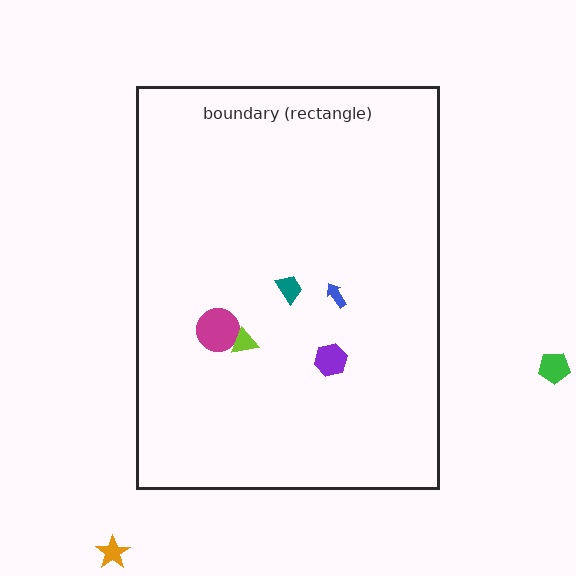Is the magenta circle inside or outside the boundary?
Inside.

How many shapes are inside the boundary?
5 inside, 2 outside.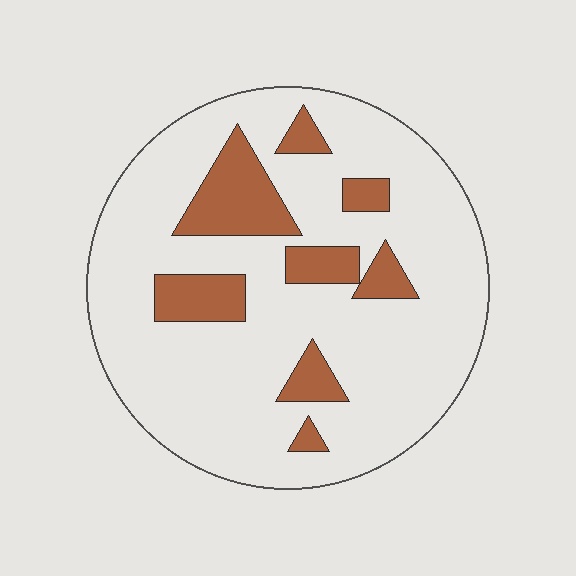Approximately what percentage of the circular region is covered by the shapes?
Approximately 20%.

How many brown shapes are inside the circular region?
8.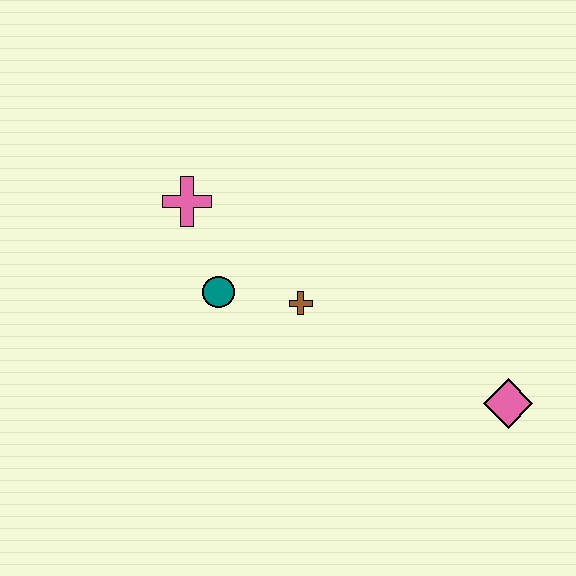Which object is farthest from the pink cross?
The pink diamond is farthest from the pink cross.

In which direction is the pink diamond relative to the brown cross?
The pink diamond is to the right of the brown cross.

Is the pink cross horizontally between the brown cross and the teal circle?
No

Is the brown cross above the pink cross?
No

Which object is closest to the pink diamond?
The brown cross is closest to the pink diamond.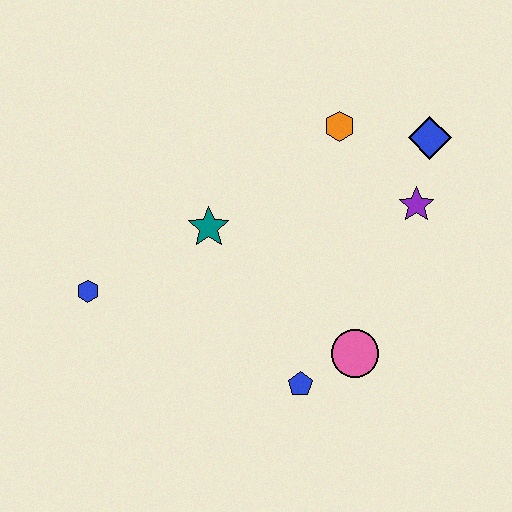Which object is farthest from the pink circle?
The blue hexagon is farthest from the pink circle.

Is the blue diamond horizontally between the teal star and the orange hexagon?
No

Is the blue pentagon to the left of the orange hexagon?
Yes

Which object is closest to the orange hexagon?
The blue diamond is closest to the orange hexagon.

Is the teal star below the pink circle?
No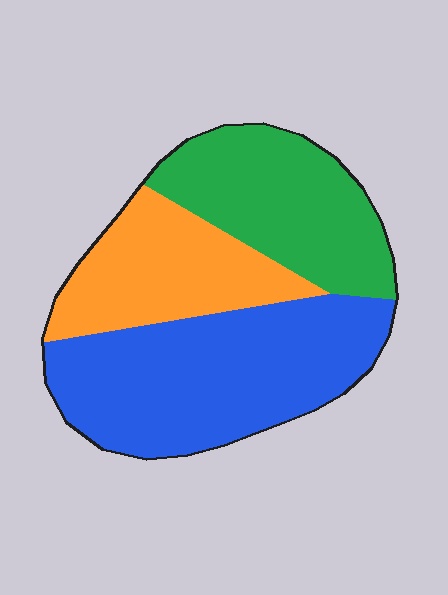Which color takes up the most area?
Blue, at roughly 45%.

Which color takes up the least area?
Orange, at roughly 25%.